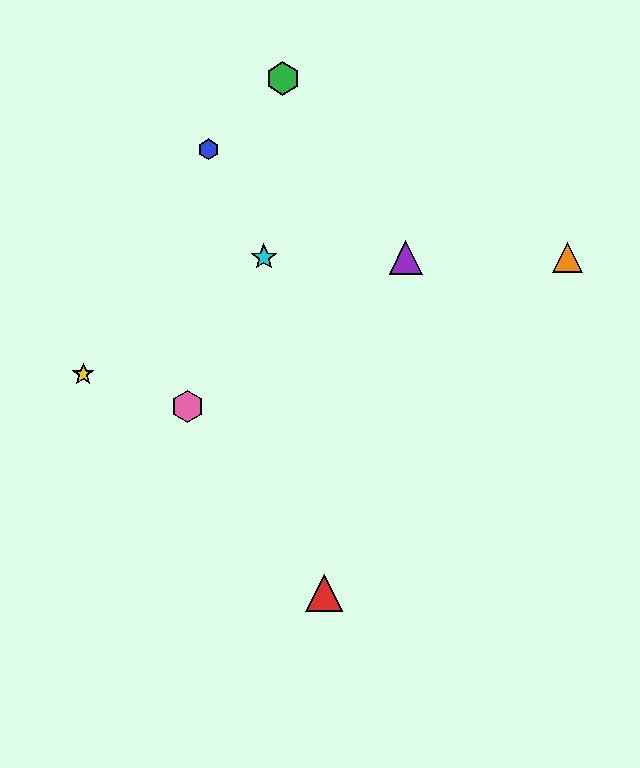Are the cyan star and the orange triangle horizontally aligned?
Yes, both are at y≈257.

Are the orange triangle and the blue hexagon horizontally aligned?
No, the orange triangle is at y≈257 and the blue hexagon is at y≈149.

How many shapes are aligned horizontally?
3 shapes (the purple triangle, the orange triangle, the cyan star) are aligned horizontally.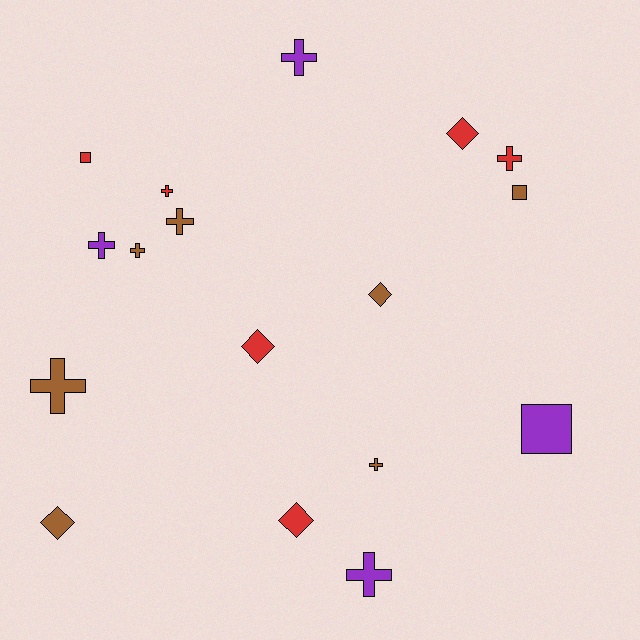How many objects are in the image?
There are 17 objects.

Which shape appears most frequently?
Cross, with 9 objects.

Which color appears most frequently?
Brown, with 7 objects.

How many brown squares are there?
There is 1 brown square.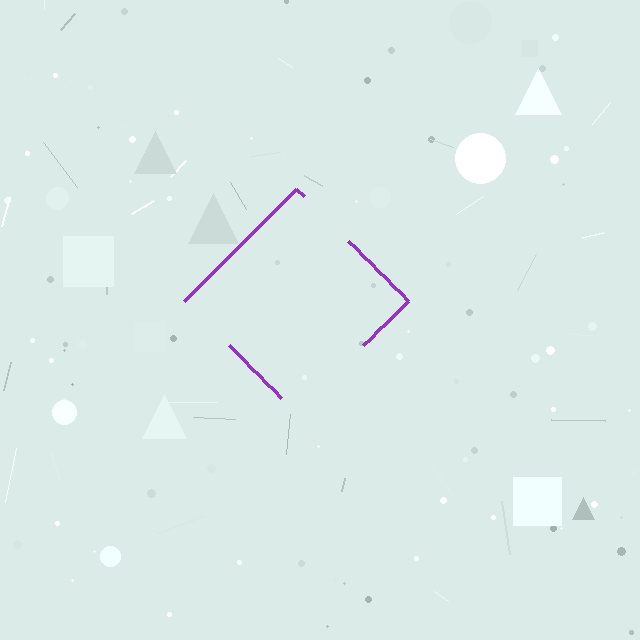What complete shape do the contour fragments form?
The contour fragments form a diamond.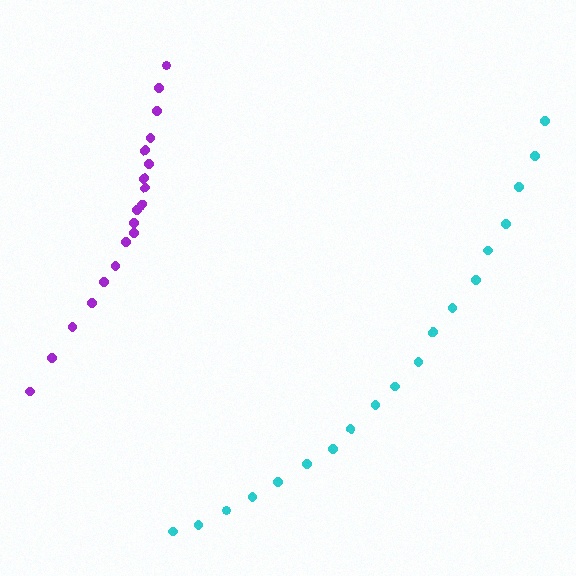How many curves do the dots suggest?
There are 2 distinct paths.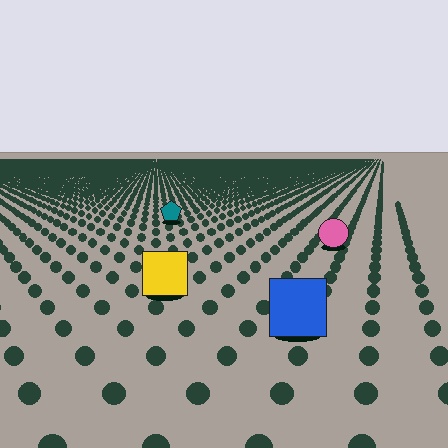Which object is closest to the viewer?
The blue square is closest. The texture marks near it are larger and more spread out.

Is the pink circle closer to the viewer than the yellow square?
No. The yellow square is closer — you can tell from the texture gradient: the ground texture is coarser near it.